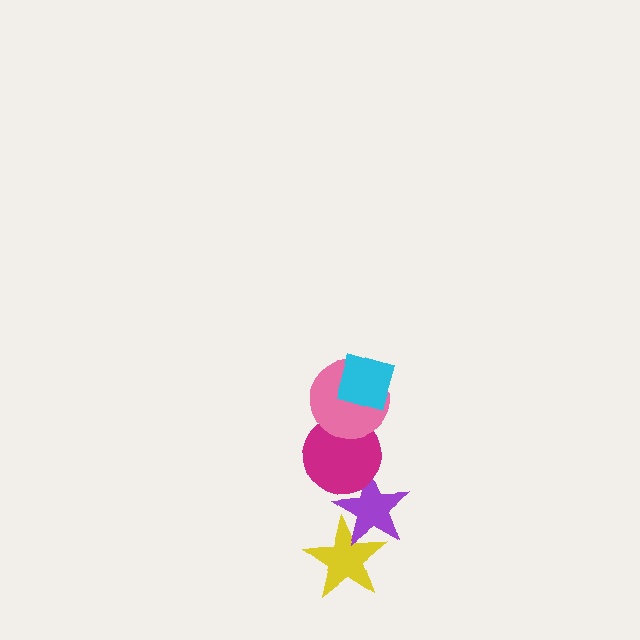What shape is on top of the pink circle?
The cyan diamond is on top of the pink circle.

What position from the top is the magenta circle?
The magenta circle is 3rd from the top.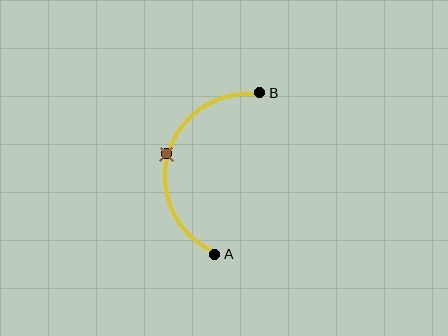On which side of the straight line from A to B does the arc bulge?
The arc bulges to the left of the straight line connecting A and B.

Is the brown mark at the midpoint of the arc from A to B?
Yes. The brown mark lies on the arc at equal arc-length from both A and B — it is the arc midpoint.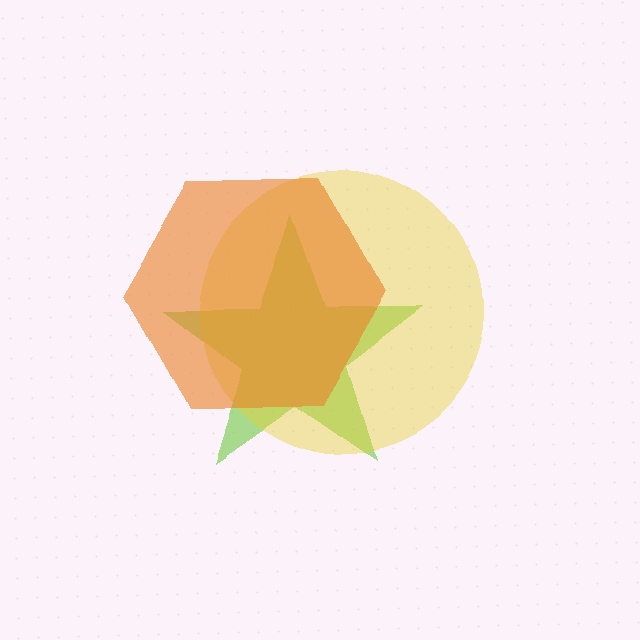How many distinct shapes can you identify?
There are 3 distinct shapes: a lime star, a yellow circle, an orange hexagon.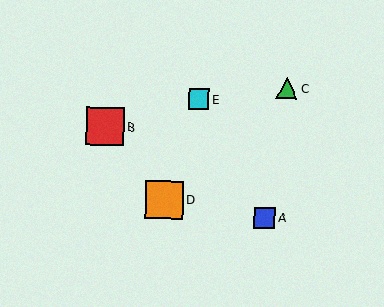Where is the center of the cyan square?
The center of the cyan square is at (199, 99).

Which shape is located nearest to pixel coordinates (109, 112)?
The red square (labeled B) at (105, 126) is nearest to that location.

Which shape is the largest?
The orange square (labeled D) is the largest.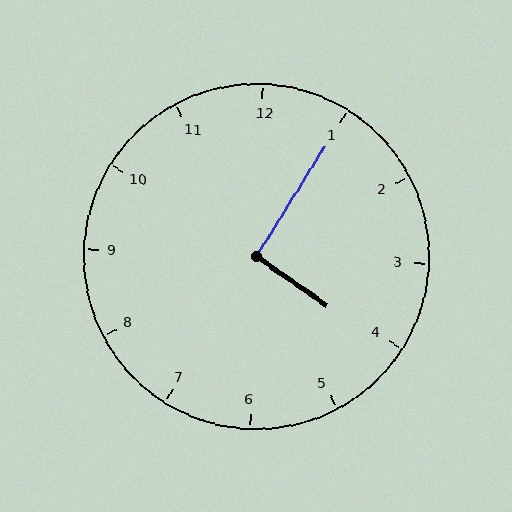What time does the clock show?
4:05.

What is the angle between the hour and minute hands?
Approximately 92 degrees.